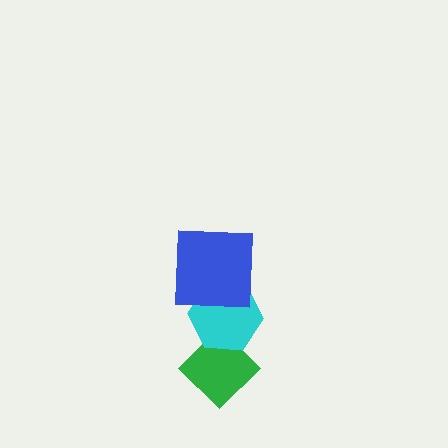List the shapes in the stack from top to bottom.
From top to bottom: the blue square, the cyan hexagon, the green diamond.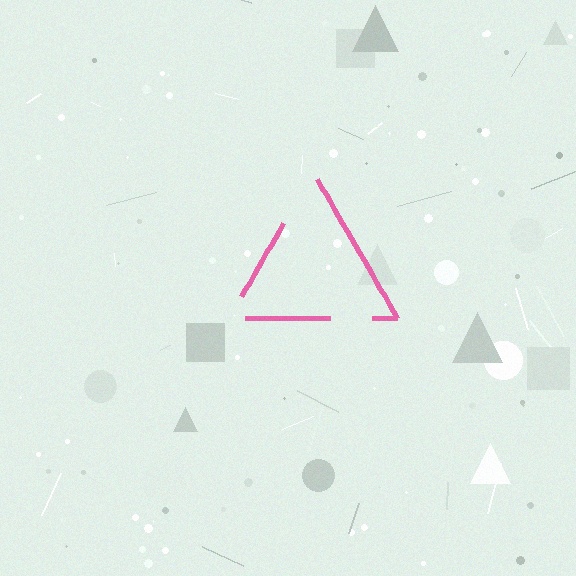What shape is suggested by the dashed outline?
The dashed outline suggests a triangle.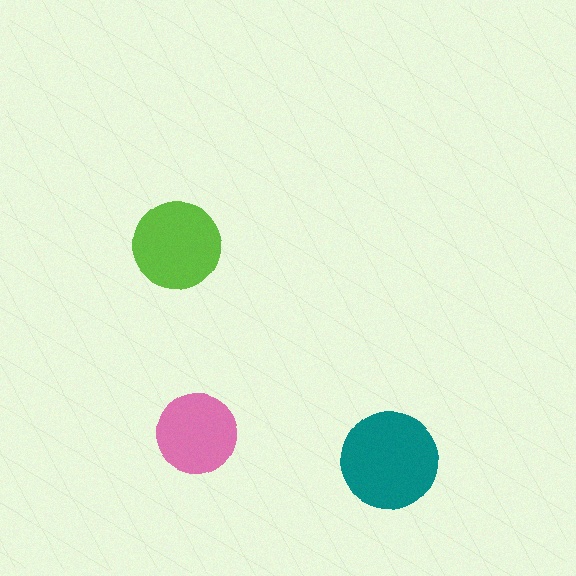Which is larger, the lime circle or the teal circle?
The teal one.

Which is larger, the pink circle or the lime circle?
The lime one.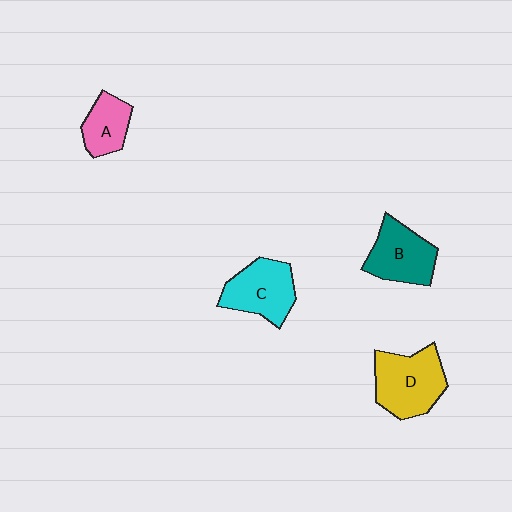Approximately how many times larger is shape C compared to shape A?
Approximately 1.5 times.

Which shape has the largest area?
Shape D (yellow).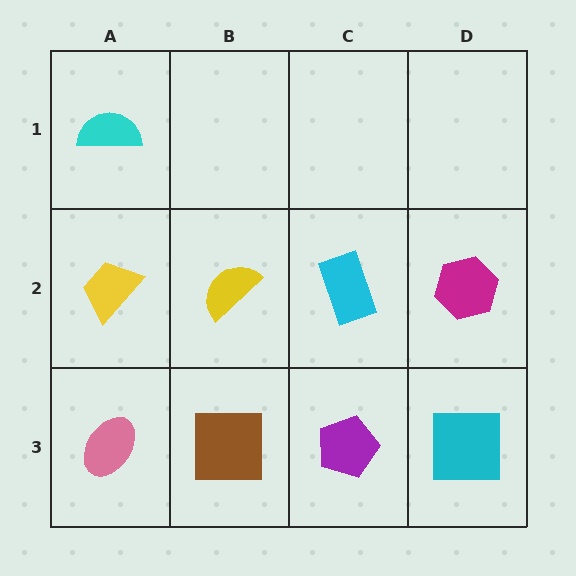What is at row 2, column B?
A yellow semicircle.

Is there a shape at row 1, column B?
No, that cell is empty.